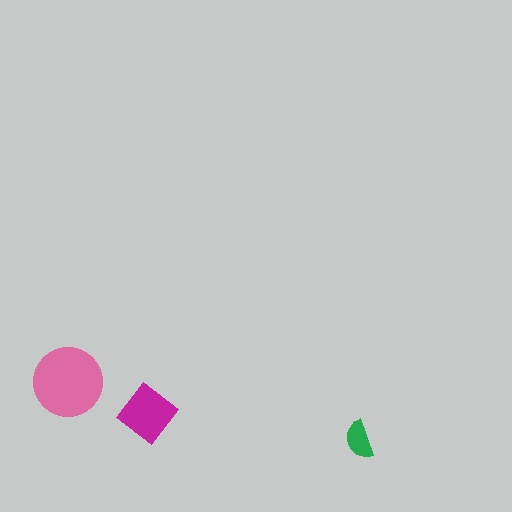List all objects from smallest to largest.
The green semicircle, the magenta diamond, the pink circle.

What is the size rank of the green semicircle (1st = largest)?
3rd.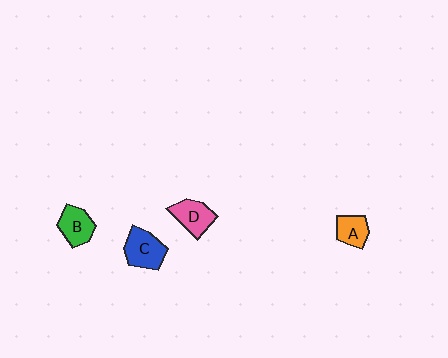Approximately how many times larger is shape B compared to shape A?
Approximately 1.3 times.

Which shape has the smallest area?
Shape A (orange).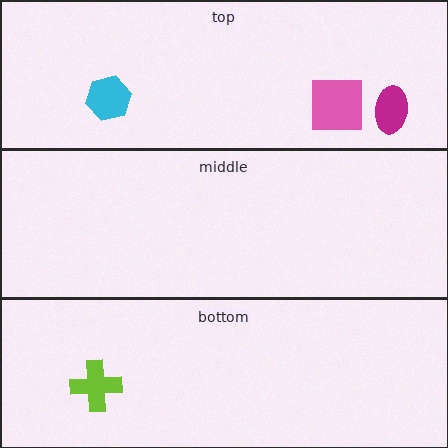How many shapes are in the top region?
3.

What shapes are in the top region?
The magenta ellipse, the pink square, the cyan hexagon.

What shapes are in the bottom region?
The lime cross.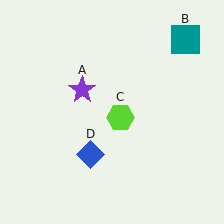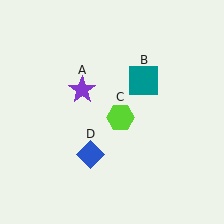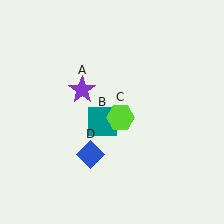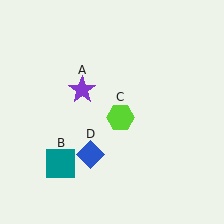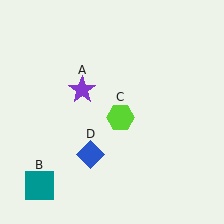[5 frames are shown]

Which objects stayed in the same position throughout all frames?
Purple star (object A) and lime hexagon (object C) and blue diamond (object D) remained stationary.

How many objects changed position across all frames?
1 object changed position: teal square (object B).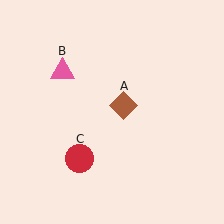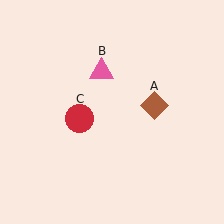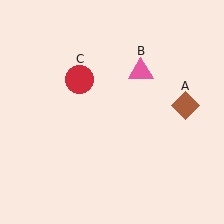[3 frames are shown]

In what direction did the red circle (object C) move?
The red circle (object C) moved up.